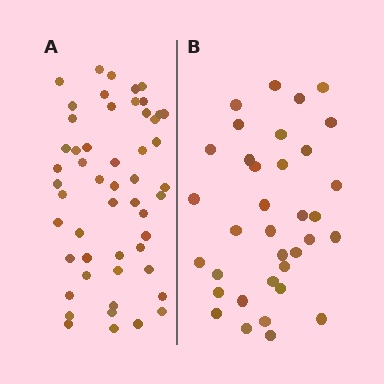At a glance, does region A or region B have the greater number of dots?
Region A (the left region) has more dots.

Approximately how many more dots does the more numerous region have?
Region A has approximately 15 more dots than region B.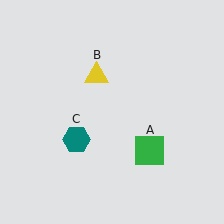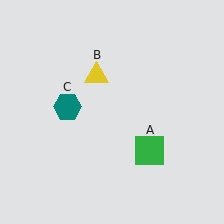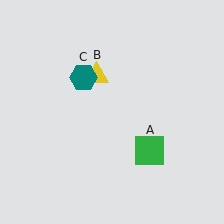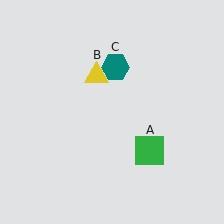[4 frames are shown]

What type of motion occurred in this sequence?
The teal hexagon (object C) rotated clockwise around the center of the scene.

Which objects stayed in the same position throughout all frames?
Green square (object A) and yellow triangle (object B) remained stationary.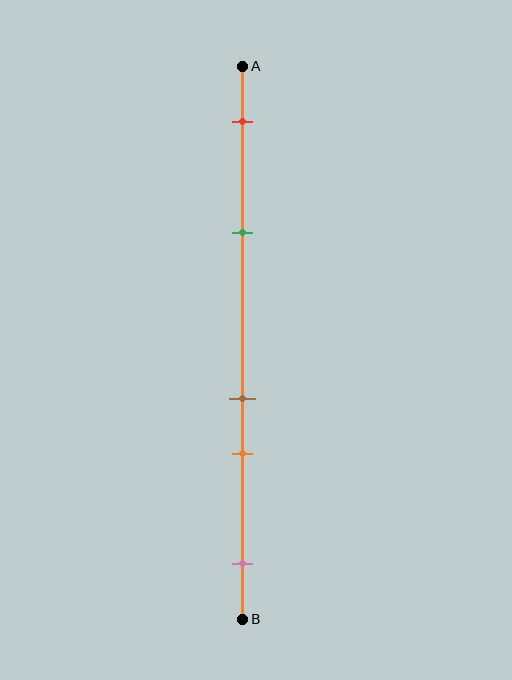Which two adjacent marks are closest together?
The brown and orange marks are the closest adjacent pair.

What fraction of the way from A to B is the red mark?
The red mark is approximately 10% (0.1) of the way from A to B.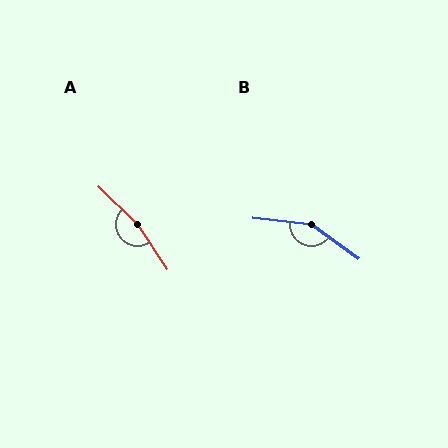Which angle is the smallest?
B, at approximately 150 degrees.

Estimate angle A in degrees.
Approximately 167 degrees.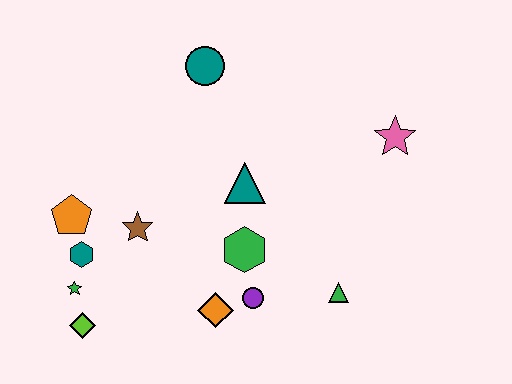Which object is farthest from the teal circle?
The lime diamond is farthest from the teal circle.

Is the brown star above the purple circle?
Yes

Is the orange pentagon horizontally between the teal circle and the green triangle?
No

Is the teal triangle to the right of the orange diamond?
Yes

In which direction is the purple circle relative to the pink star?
The purple circle is below the pink star.